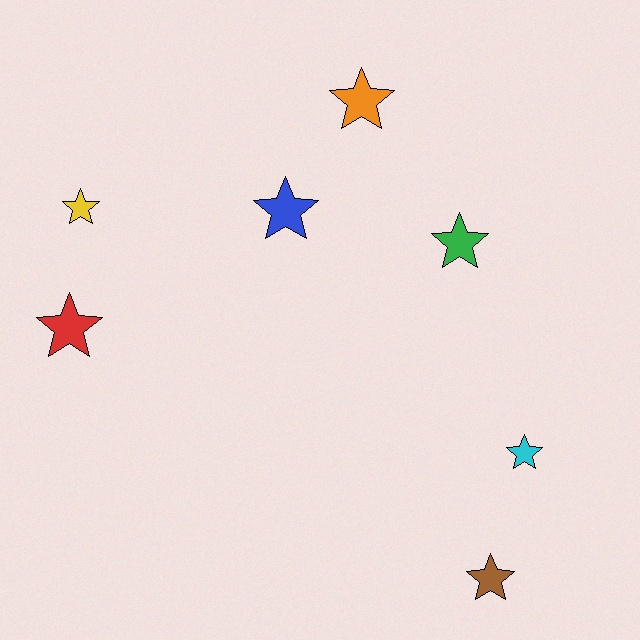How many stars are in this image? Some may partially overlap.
There are 7 stars.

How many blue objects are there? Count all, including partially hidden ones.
There is 1 blue object.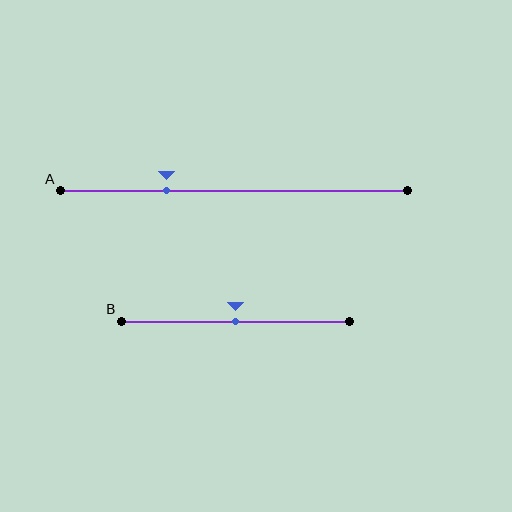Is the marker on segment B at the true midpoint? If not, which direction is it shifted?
Yes, the marker on segment B is at the true midpoint.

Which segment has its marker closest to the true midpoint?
Segment B has its marker closest to the true midpoint.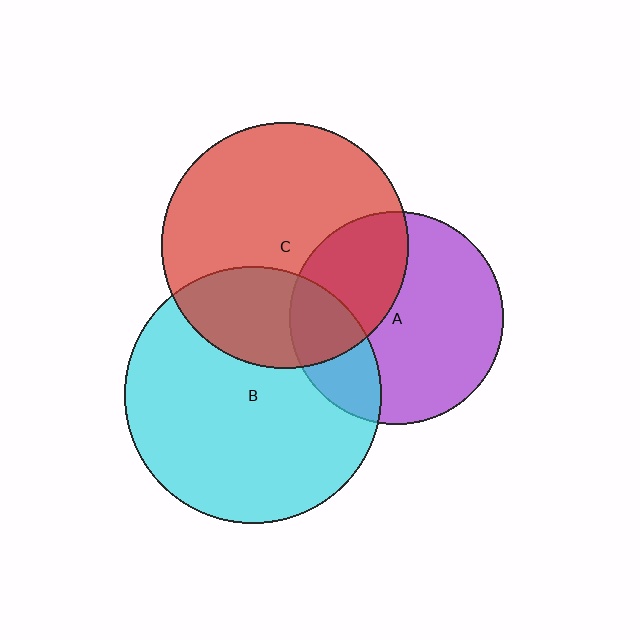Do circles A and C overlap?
Yes.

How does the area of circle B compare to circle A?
Approximately 1.5 times.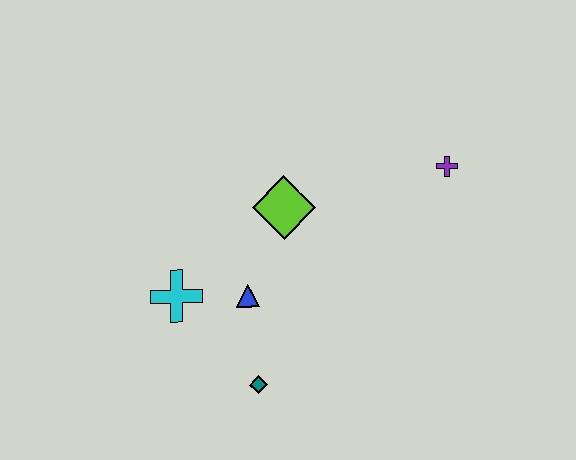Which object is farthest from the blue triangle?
The purple cross is farthest from the blue triangle.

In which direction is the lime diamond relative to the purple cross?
The lime diamond is to the left of the purple cross.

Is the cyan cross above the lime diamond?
No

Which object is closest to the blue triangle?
The cyan cross is closest to the blue triangle.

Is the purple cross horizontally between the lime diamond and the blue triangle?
No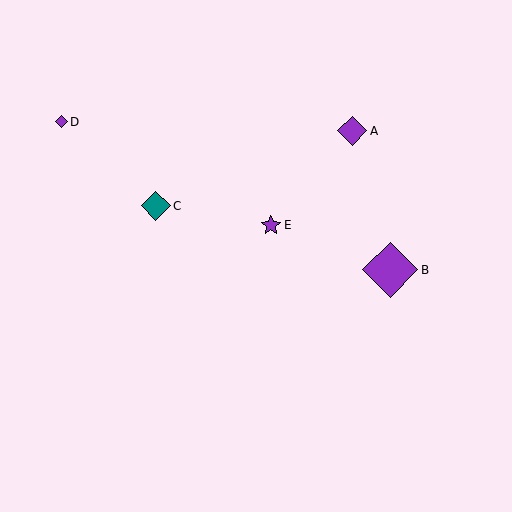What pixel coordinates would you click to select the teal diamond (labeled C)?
Click at (156, 206) to select the teal diamond C.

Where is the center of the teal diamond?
The center of the teal diamond is at (156, 206).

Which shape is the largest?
The purple diamond (labeled B) is the largest.